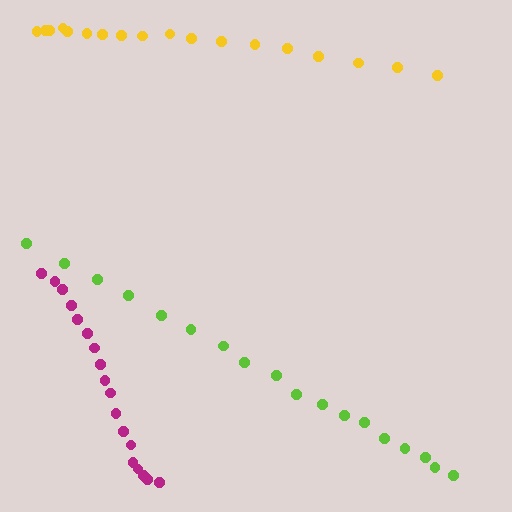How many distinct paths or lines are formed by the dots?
There are 3 distinct paths.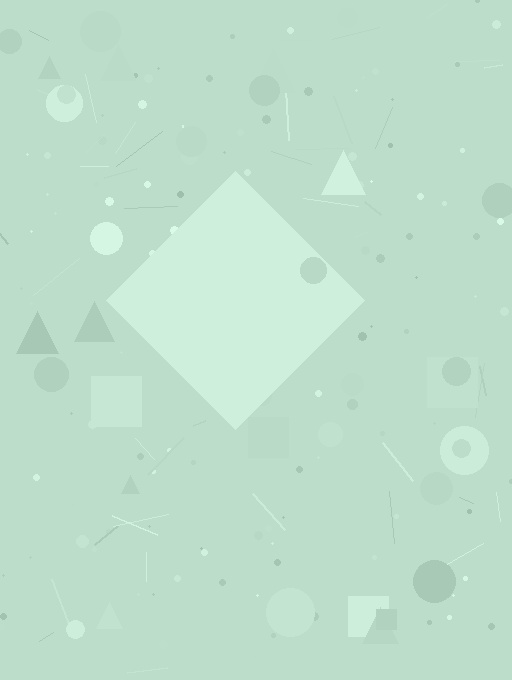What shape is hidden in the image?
A diamond is hidden in the image.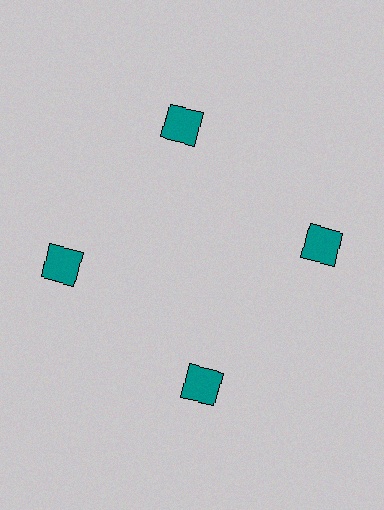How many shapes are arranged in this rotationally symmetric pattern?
There are 4 shapes, arranged in 4 groups of 1.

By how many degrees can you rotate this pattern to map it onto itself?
The pattern maps onto itself every 90 degrees of rotation.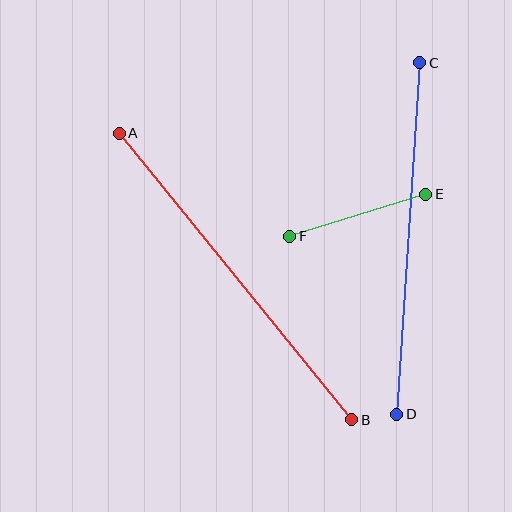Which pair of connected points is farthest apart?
Points A and B are farthest apart.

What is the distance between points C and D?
The distance is approximately 352 pixels.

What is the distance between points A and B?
The distance is approximately 369 pixels.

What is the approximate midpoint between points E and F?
The midpoint is at approximately (358, 215) pixels.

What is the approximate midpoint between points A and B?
The midpoint is at approximately (235, 276) pixels.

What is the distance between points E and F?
The distance is approximately 142 pixels.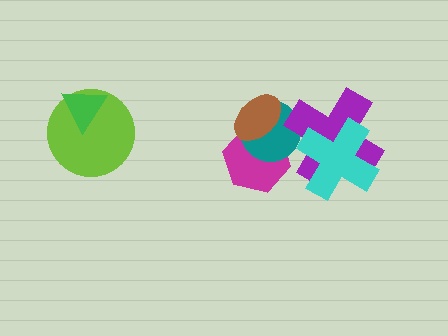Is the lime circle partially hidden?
Yes, it is partially covered by another shape.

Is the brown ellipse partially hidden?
No, no other shape covers it.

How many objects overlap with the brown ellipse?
2 objects overlap with the brown ellipse.